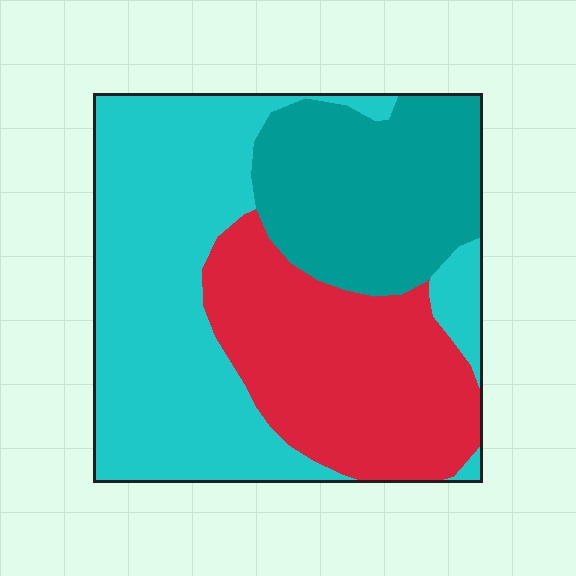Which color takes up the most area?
Cyan, at roughly 45%.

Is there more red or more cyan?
Cyan.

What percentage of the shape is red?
Red covers about 30% of the shape.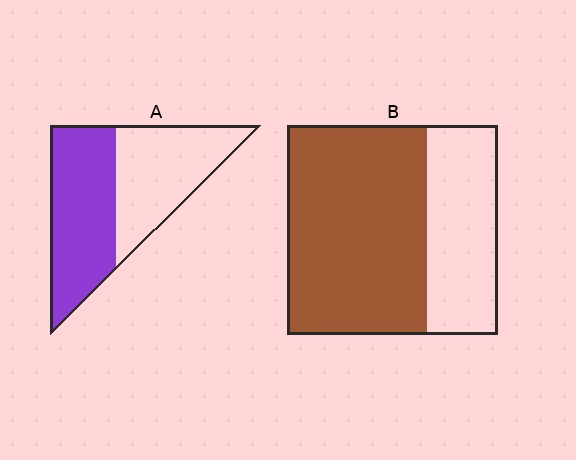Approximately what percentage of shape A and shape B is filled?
A is approximately 55% and B is approximately 65%.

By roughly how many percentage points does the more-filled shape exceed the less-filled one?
By roughly 15 percentage points (B over A).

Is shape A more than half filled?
Roughly half.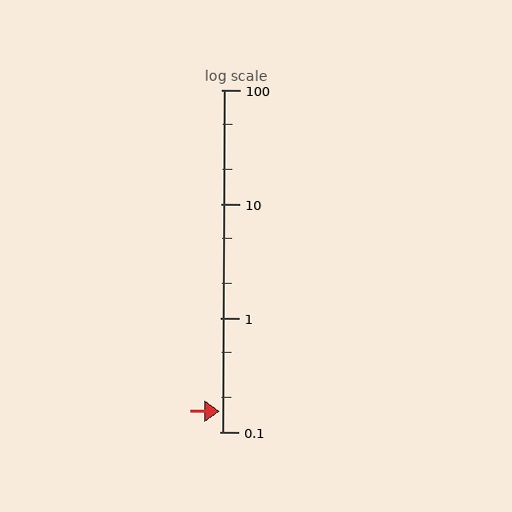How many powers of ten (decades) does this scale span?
The scale spans 3 decades, from 0.1 to 100.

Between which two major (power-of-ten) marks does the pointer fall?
The pointer is between 0.1 and 1.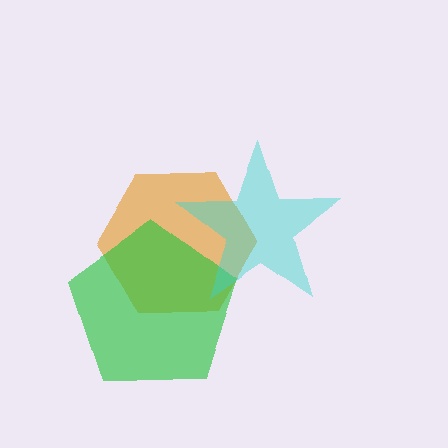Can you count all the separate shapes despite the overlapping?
Yes, there are 3 separate shapes.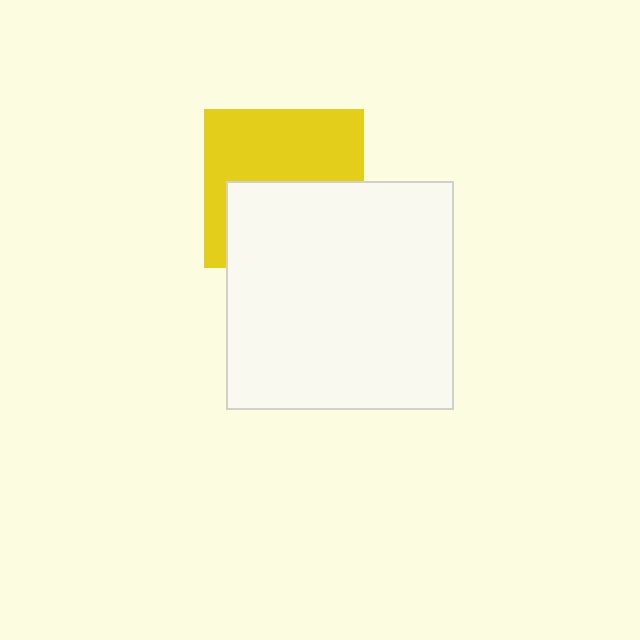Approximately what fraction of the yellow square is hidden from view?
Roughly 47% of the yellow square is hidden behind the white square.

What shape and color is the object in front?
The object in front is a white square.